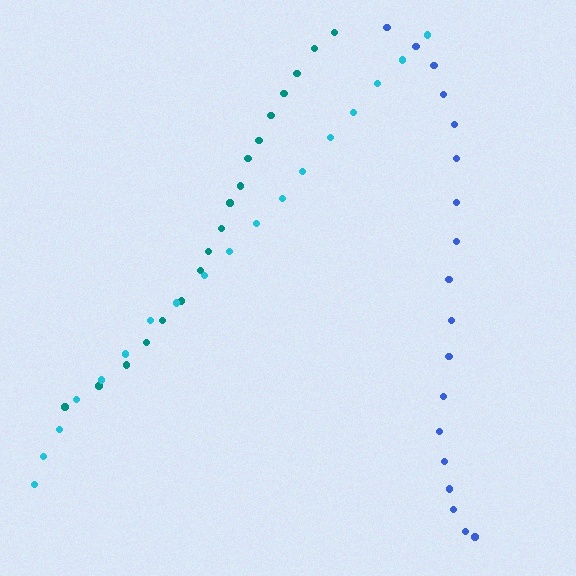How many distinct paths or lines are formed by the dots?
There are 3 distinct paths.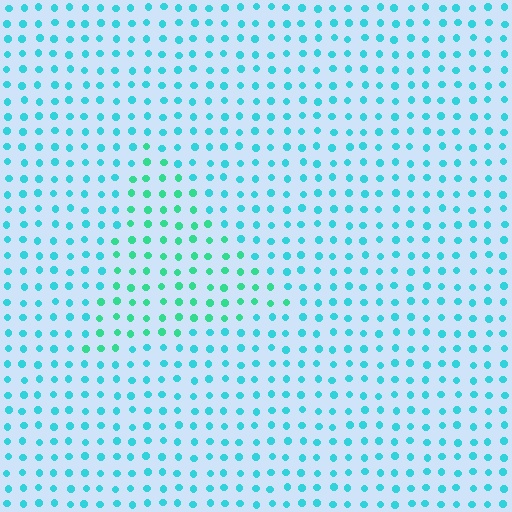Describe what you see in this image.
The image is filled with small cyan elements in a uniform arrangement. A triangle-shaped region is visible where the elements are tinted to a slightly different hue, forming a subtle color boundary.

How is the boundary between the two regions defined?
The boundary is defined purely by a slight shift in hue (about 31 degrees). Spacing, size, and orientation are identical on both sides.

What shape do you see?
I see a triangle.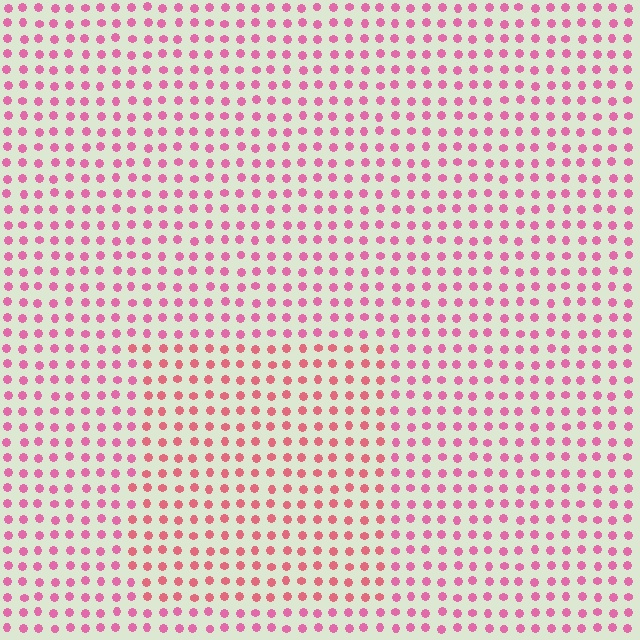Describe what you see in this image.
The image is filled with small pink elements in a uniform arrangement. A rectangle-shaped region is visible where the elements are tinted to a slightly different hue, forming a subtle color boundary.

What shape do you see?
I see a rectangle.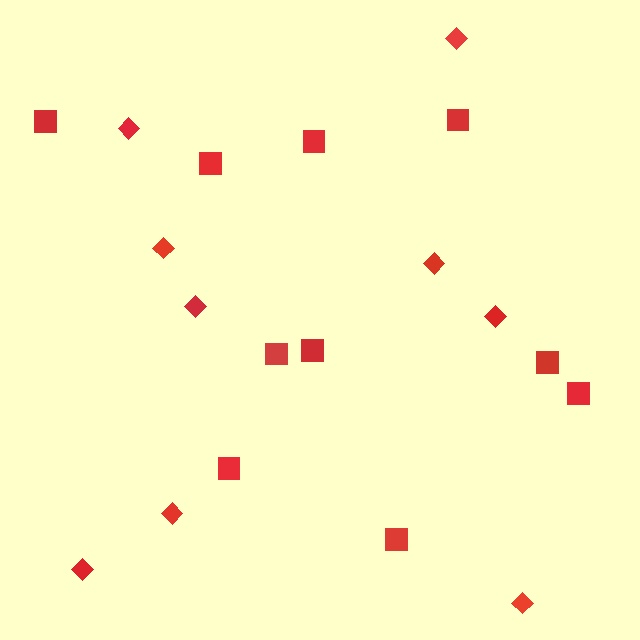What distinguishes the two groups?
There are 2 groups: one group of squares (10) and one group of diamonds (9).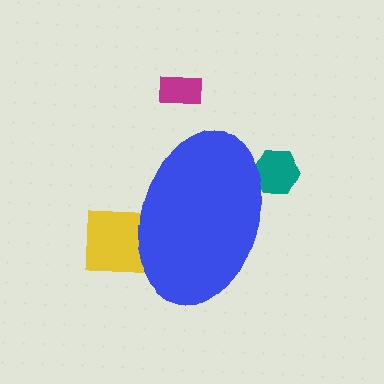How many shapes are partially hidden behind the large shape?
2 shapes are partially hidden.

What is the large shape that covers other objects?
A blue ellipse.